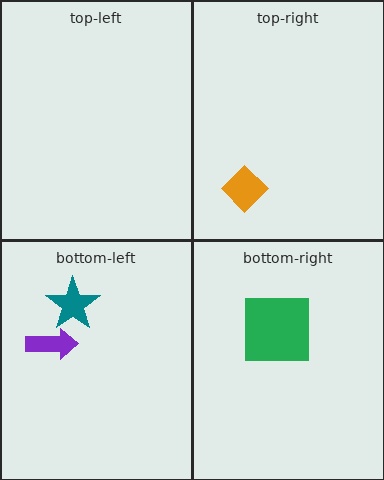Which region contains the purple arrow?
The bottom-left region.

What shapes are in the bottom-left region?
The teal star, the purple arrow.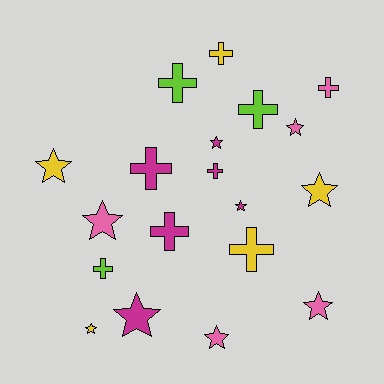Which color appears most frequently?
Magenta, with 6 objects.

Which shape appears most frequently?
Star, with 10 objects.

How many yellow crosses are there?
There are 2 yellow crosses.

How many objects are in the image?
There are 19 objects.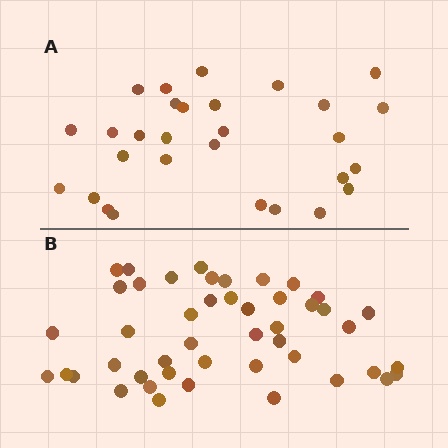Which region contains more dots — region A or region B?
Region B (the bottom region) has more dots.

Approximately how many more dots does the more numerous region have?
Region B has approximately 15 more dots than region A.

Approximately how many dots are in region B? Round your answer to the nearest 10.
About 50 dots. (The exact count is 46, which rounds to 50.)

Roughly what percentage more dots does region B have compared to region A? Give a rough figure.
About 60% more.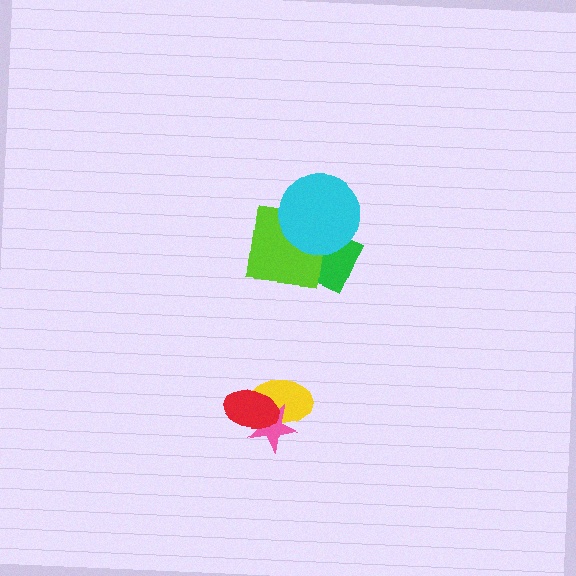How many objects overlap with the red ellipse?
2 objects overlap with the red ellipse.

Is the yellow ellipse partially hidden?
Yes, it is partially covered by another shape.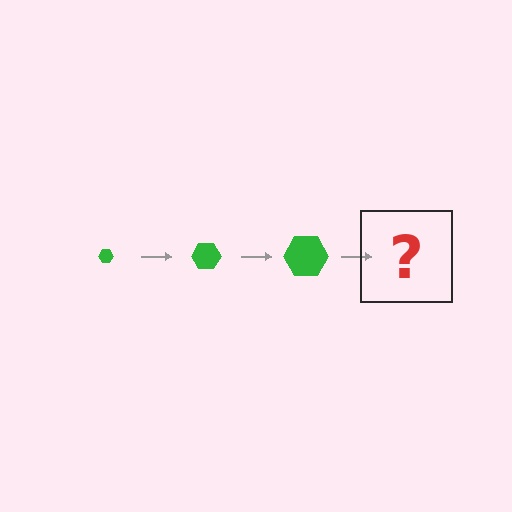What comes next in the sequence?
The next element should be a green hexagon, larger than the previous one.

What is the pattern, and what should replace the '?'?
The pattern is that the hexagon gets progressively larger each step. The '?' should be a green hexagon, larger than the previous one.